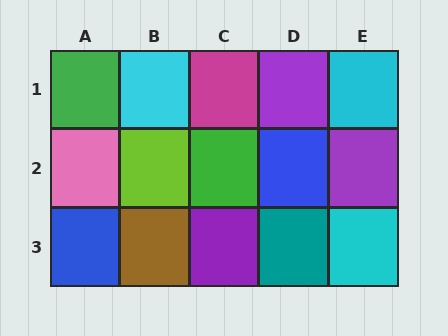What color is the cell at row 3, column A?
Blue.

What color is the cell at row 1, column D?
Purple.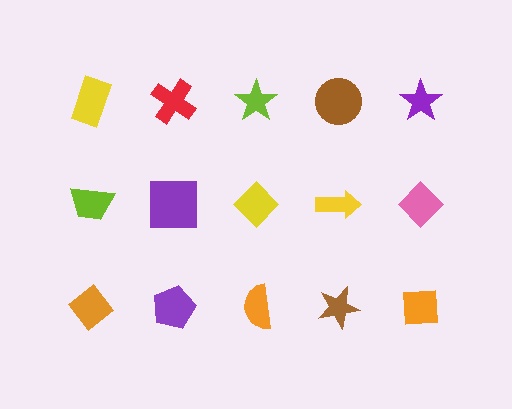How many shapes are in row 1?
5 shapes.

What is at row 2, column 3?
A yellow diamond.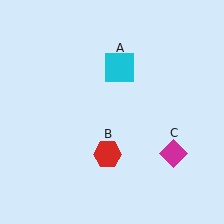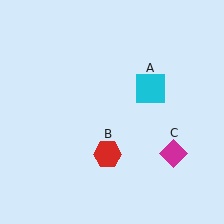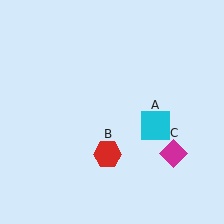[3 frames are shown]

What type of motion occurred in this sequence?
The cyan square (object A) rotated clockwise around the center of the scene.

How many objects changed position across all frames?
1 object changed position: cyan square (object A).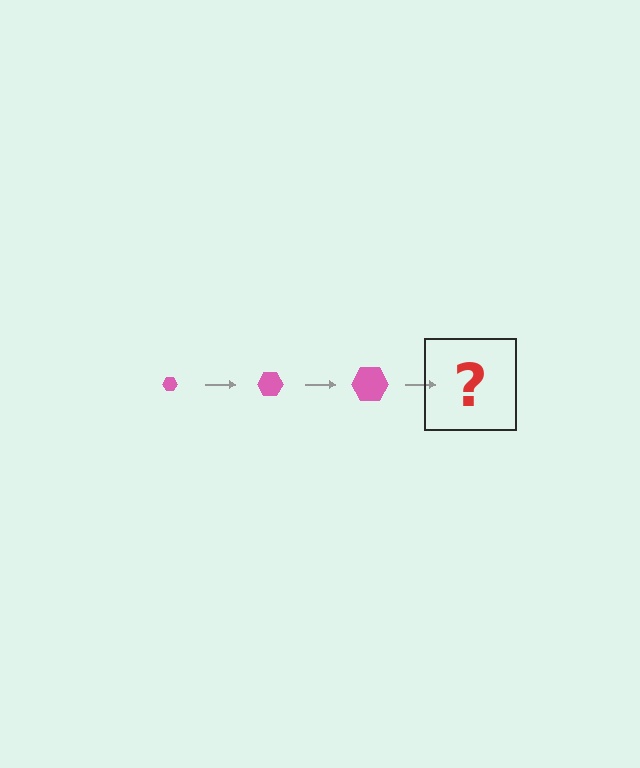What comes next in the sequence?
The next element should be a pink hexagon, larger than the previous one.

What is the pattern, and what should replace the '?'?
The pattern is that the hexagon gets progressively larger each step. The '?' should be a pink hexagon, larger than the previous one.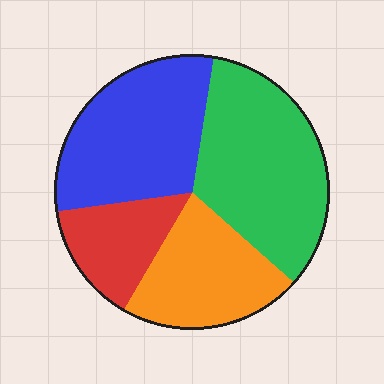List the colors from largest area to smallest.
From largest to smallest: green, blue, orange, red.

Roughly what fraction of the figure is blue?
Blue takes up about one third (1/3) of the figure.